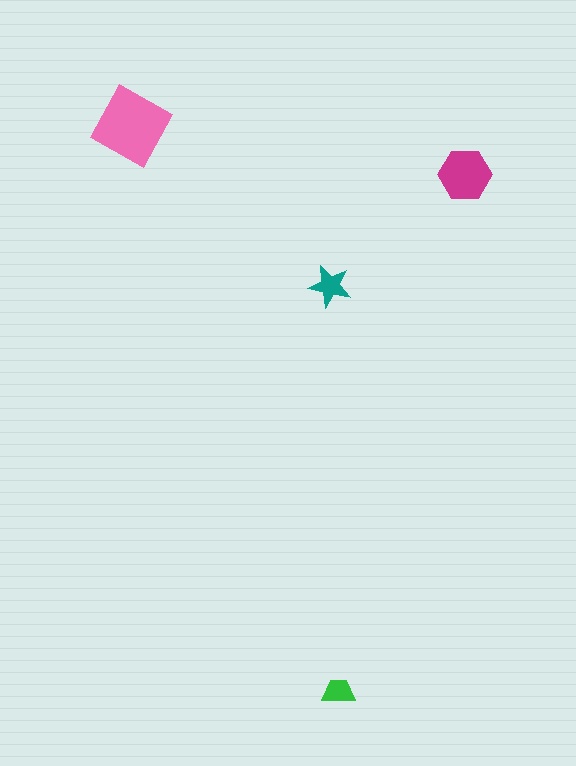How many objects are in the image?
There are 4 objects in the image.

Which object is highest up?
The pink square is topmost.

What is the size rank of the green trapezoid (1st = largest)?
4th.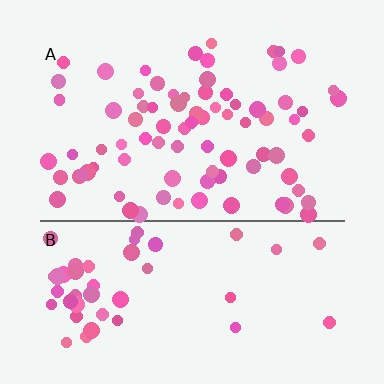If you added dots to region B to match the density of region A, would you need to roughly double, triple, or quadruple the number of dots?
Approximately double.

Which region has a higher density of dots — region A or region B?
A (the top).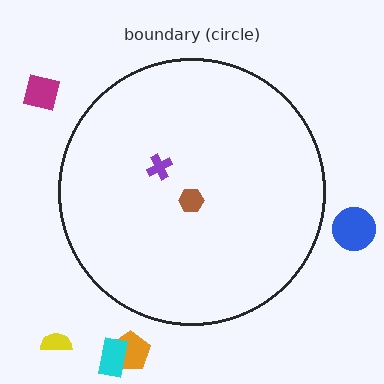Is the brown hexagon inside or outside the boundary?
Inside.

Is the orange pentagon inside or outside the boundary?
Outside.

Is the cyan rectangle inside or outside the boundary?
Outside.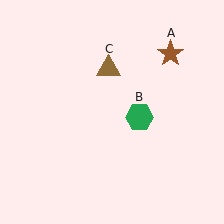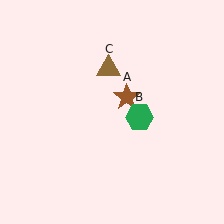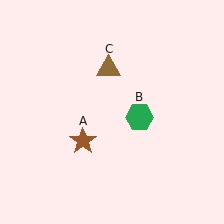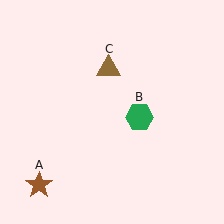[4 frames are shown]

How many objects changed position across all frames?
1 object changed position: brown star (object A).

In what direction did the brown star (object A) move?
The brown star (object A) moved down and to the left.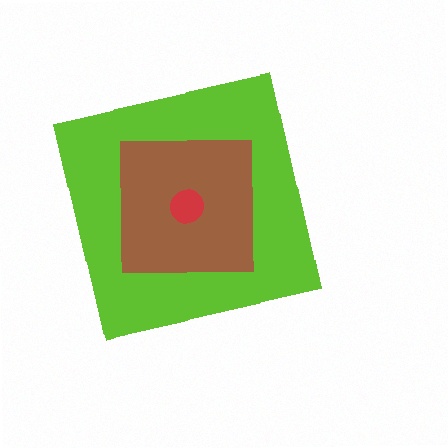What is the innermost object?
The red circle.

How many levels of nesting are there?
3.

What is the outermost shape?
The lime square.